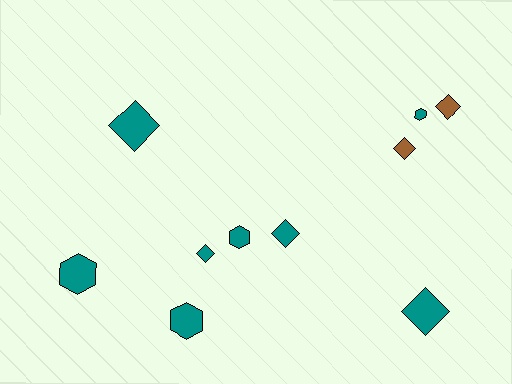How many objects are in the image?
There are 10 objects.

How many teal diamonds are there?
There are 4 teal diamonds.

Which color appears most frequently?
Teal, with 8 objects.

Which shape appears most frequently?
Diamond, with 6 objects.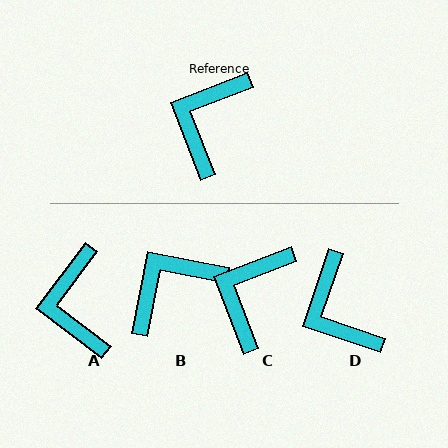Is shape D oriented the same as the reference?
No, it is off by about 50 degrees.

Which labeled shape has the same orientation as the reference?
C.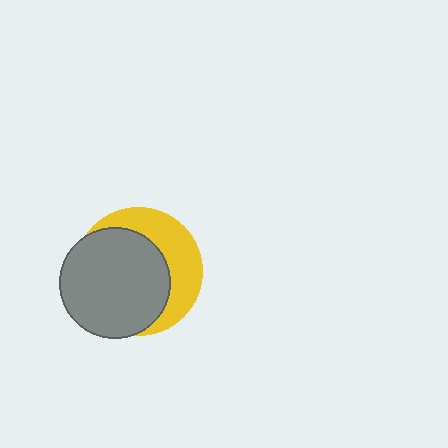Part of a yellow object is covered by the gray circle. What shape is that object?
It is a circle.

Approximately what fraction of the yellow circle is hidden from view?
Roughly 62% of the yellow circle is hidden behind the gray circle.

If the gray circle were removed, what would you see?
You would see the complete yellow circle.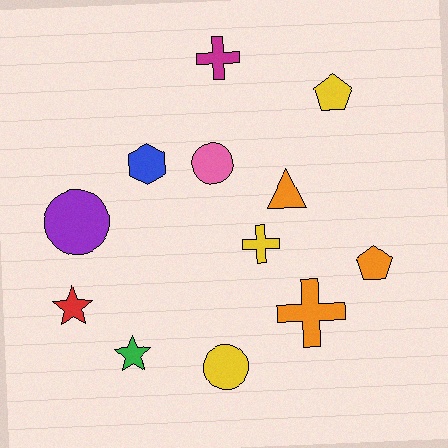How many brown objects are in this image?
There are no brown objects.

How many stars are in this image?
There are 2 stars.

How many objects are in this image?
There are 12 objects.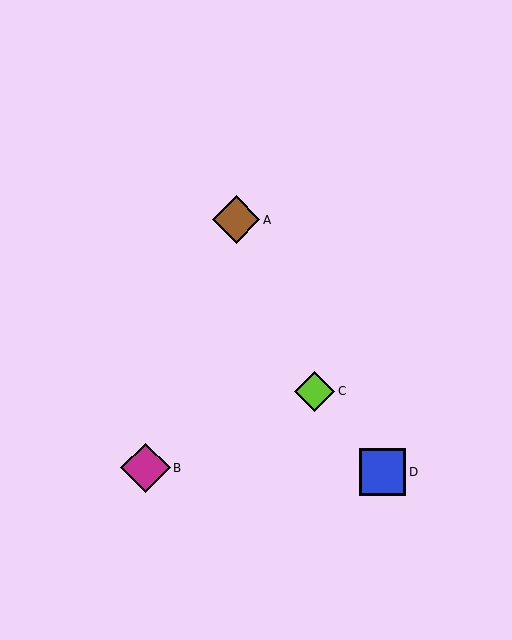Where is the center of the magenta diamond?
The center of the magenta diamond is at (145, 468).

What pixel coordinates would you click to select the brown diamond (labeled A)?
Click at (236, 220) to select the brown diamond A.